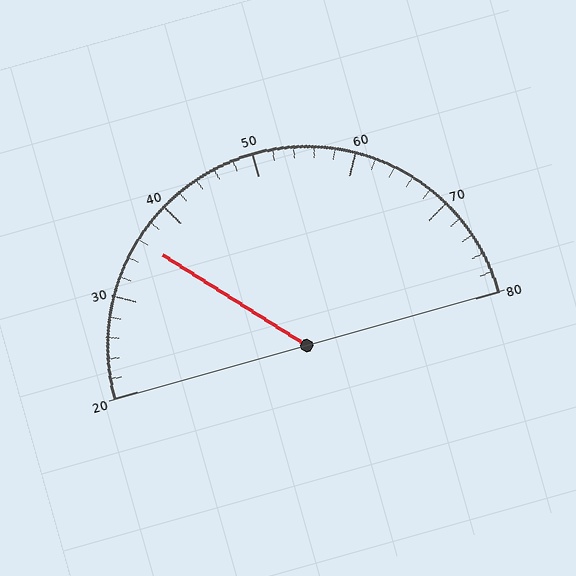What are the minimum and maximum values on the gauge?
The gauge ranges from 20 to 80.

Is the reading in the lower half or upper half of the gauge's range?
The reading is in the lower half of the range (20 to 80).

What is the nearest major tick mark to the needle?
The nearest major tick mark is 40.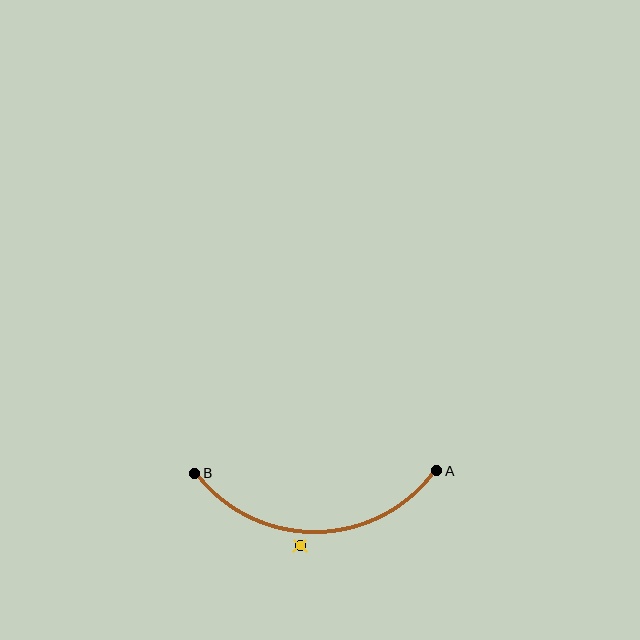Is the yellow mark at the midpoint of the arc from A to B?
No — the yellow mark does not lie on the arc at all. It sits slightly outside the curve.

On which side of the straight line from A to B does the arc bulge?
The arc bulges below the straight line connecting A and B.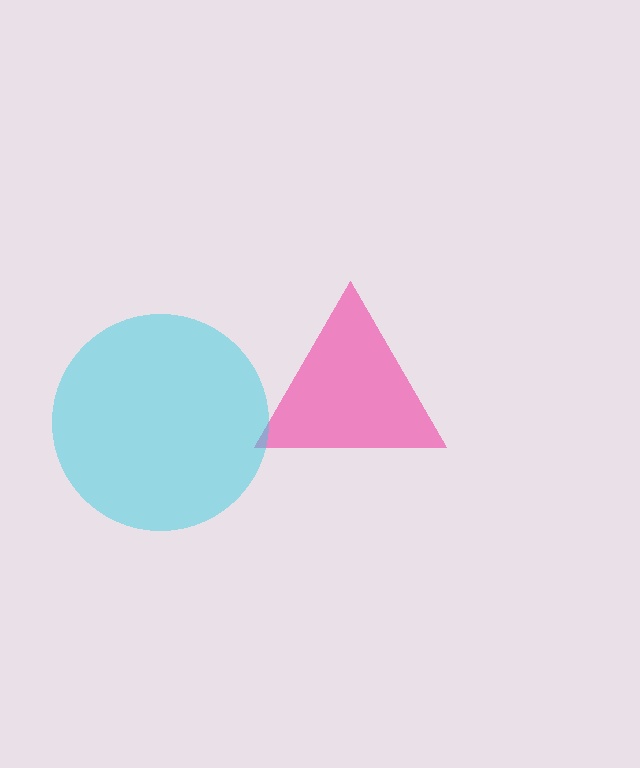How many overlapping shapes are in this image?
There are 2 overlapping shapes in the image.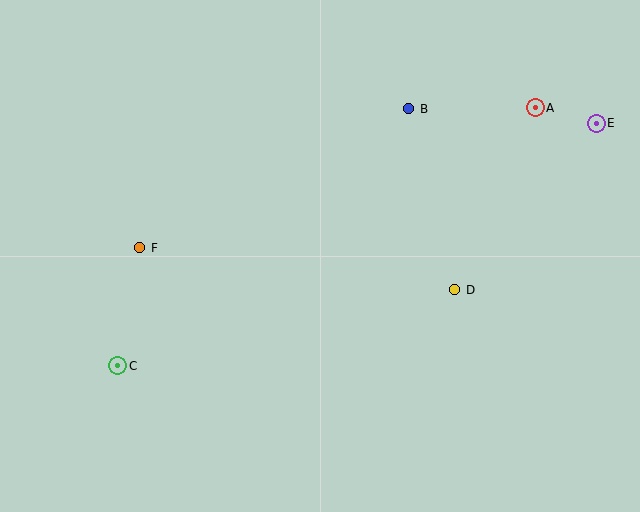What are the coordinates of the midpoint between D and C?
The midpoint between D and C is at (286, 328).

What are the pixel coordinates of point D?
Point D is at (455, 290).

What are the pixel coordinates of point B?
Point B is at (409, 109).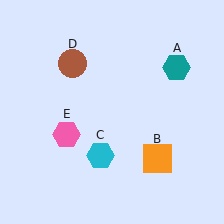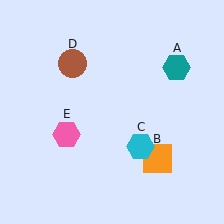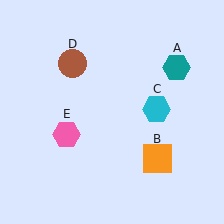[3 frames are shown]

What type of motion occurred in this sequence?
The cyan hexagon (object C) rotated counterclockwise around the center of the scene.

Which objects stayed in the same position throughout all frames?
Teal hexagon (object A) and orange square (object B) and brown circle (object D) and pink hexagon (object E) remained stationary.